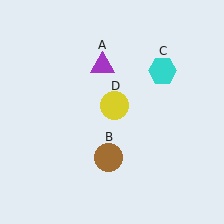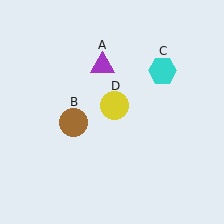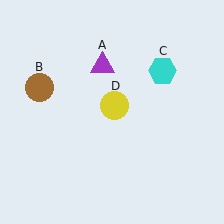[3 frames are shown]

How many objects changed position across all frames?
1 object changed position: brown circle (object B).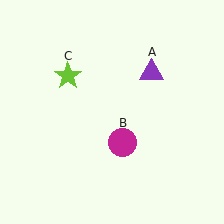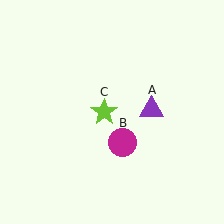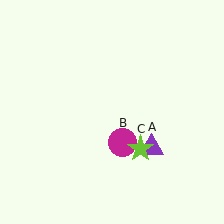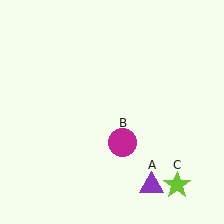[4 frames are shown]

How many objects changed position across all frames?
2 objects changed position: purple triangle (object A), lime star (object C).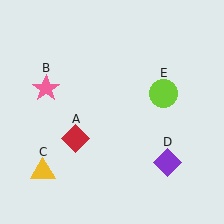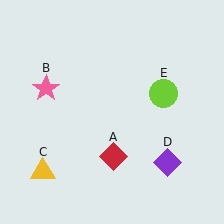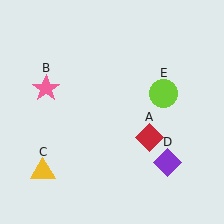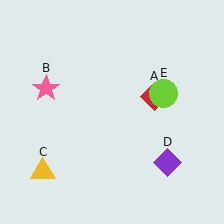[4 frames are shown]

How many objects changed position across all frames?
1 object changed position: red diamond (object A).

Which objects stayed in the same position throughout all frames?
Pink star (object B) and yellow triangle (object C) and purple diamond (object D) and lime circle (object E) remained stationary.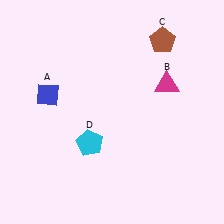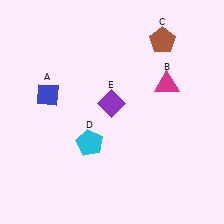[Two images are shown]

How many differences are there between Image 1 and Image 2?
There is 1 difference between the two images.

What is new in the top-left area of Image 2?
A purple diamond (E) was added in the top-left area of Image 2.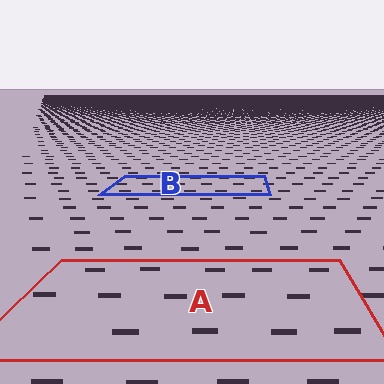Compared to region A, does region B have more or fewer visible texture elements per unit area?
Region B has more texture elements per unit area — they are packed more densely because it is farther away.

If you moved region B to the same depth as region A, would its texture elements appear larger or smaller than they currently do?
They would appear larger. At a closer depth, the same texture elements are projected at a bigger on-screen size.